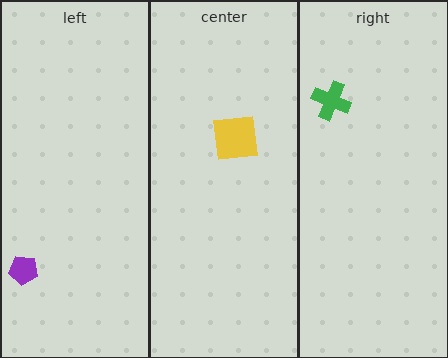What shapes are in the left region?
The purple pentagon.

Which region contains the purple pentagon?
The left region.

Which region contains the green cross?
The right region.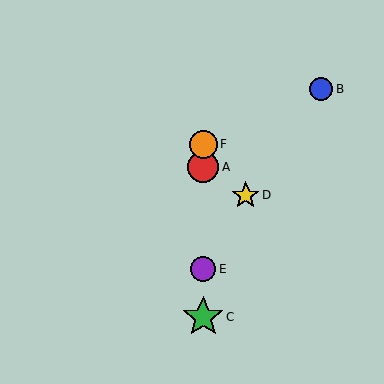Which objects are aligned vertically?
Objects A, C, E, F are aligned vertically.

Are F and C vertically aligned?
Yes, both are at x≈203.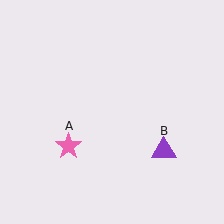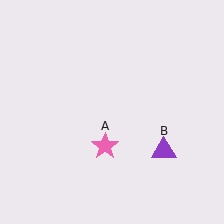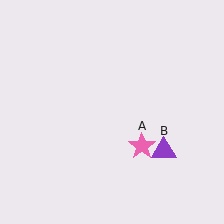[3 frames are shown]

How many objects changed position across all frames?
1 object changed position: pink star (object A).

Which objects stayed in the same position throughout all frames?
Purple triangle (object B) remained stationary.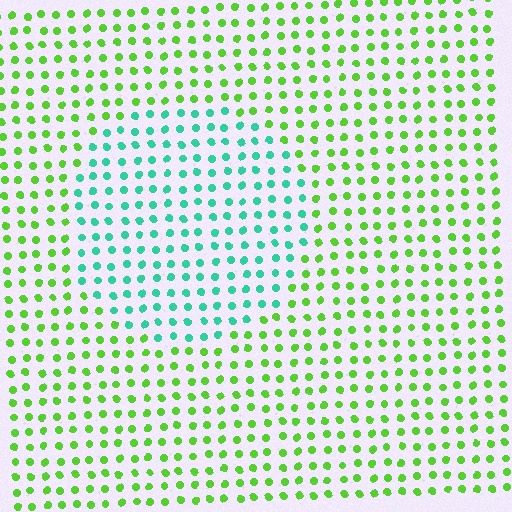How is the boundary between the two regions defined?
The boundary is defined purely by a slight shift in hue (about 55 degrees). Spacing, size, and orientation are identical on both sides.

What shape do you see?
I see a circle.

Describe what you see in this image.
The image is filled with small lime elements in a uniform arrangement. A circle-shaped region is visible where the elements are tinted to a slightly different hue, forming a subtle color boundary.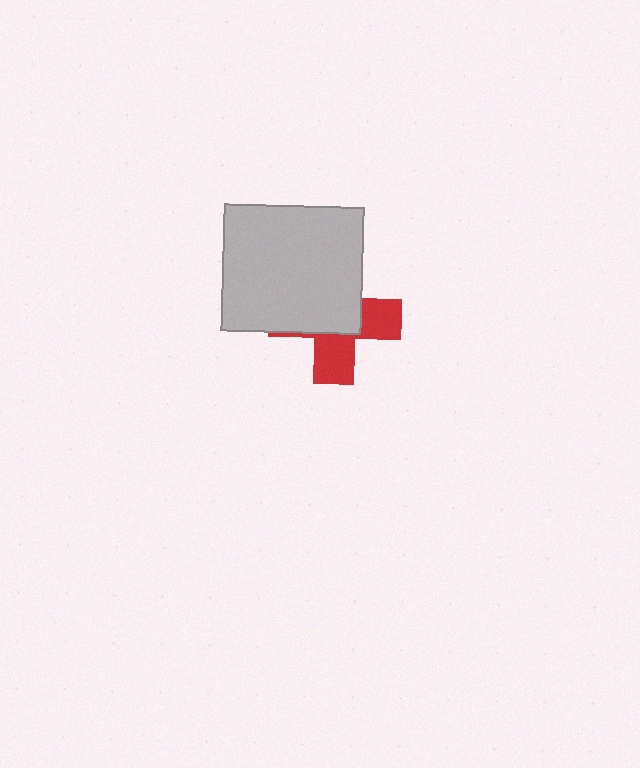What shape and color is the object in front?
The object in front is a light gray rectangle.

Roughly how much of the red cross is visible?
A small part of it is visible (roughly 42%).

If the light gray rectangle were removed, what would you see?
You would see the complete red cross.